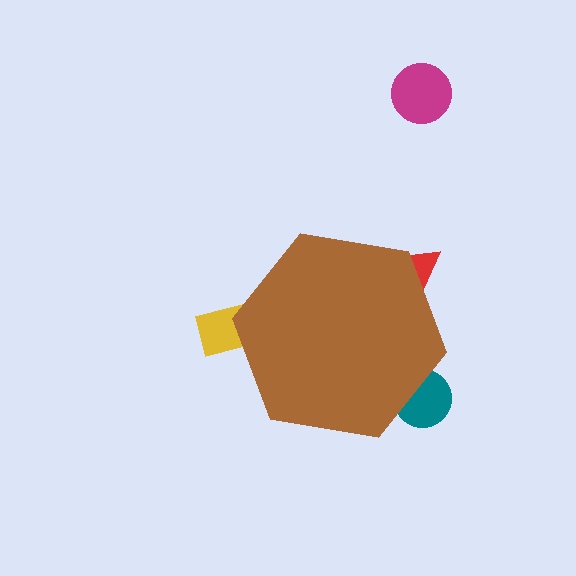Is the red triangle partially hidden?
Yes, the red triangle is partially hidden behind the brown hexagon.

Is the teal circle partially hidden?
Yes, the teal circle is partially hidden behind the brown hexagon.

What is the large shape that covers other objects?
A brown hexagon.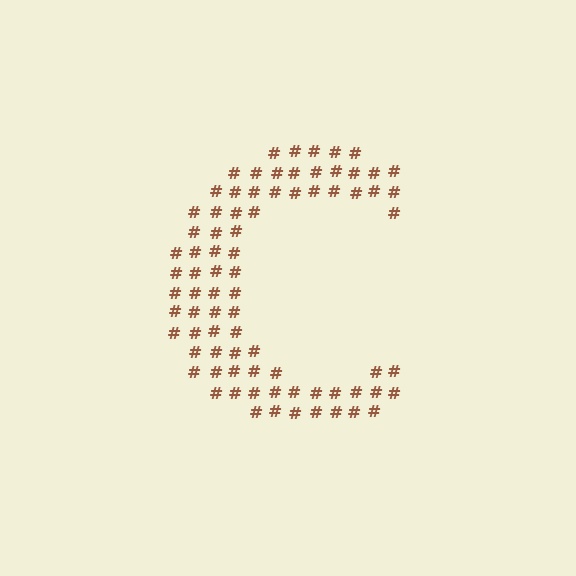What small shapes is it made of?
It is made of small hash symbols.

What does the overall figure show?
The overall figure shows the letter C.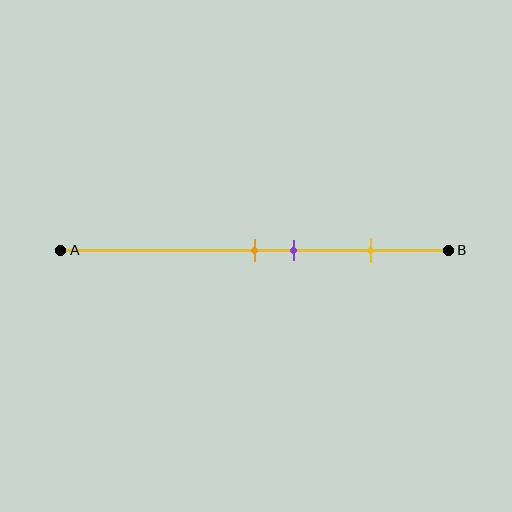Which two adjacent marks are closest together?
The orange and purple marks are the closest adjacent pair.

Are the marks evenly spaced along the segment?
No, the marks are not evenly spaced.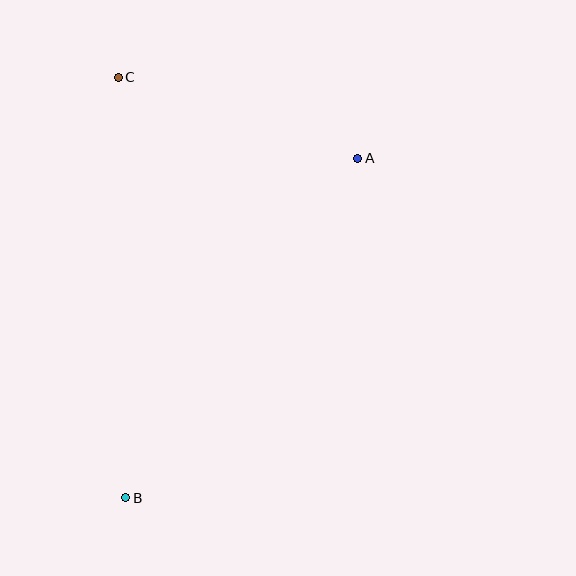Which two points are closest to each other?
Points A and C are closest to each other.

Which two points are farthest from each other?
Points B and C are farthest from each other.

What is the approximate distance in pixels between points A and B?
The distance between A and B is approximately 411 pixels.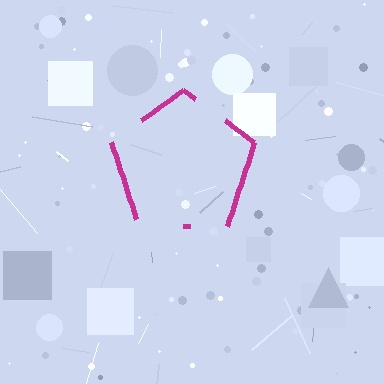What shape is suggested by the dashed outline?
The dashed outline suggests a pentagon.